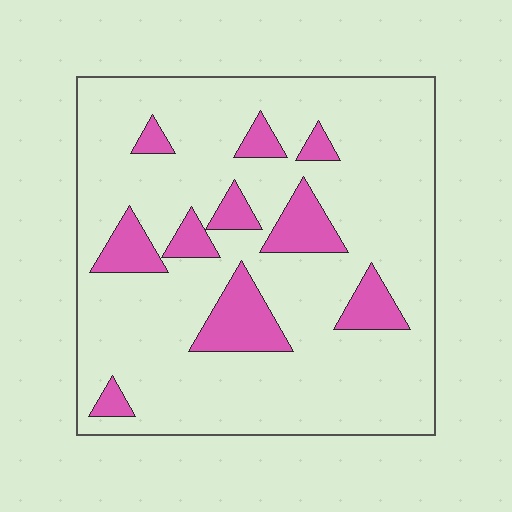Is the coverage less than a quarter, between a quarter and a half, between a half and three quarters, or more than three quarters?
Less than a quarter.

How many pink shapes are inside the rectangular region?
10.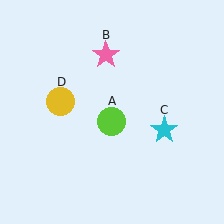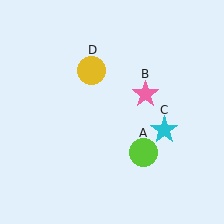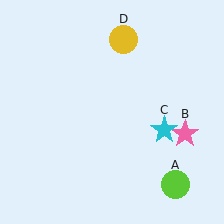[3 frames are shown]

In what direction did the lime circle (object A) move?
The lime circle (object A) moved down and to the right.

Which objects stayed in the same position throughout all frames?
Cyan star (object C) remained stationary.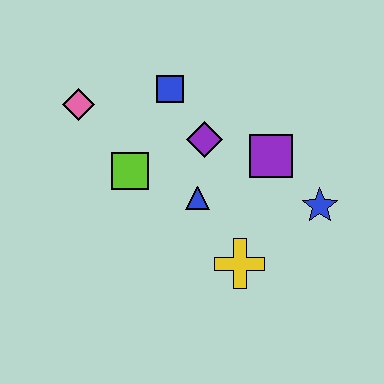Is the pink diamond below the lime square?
No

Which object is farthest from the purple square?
The pink diamond is farthest from the purple square.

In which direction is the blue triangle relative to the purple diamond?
The blue triangle is below the purple diamond.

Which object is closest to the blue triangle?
The purple diamond is closest to the blue triangle.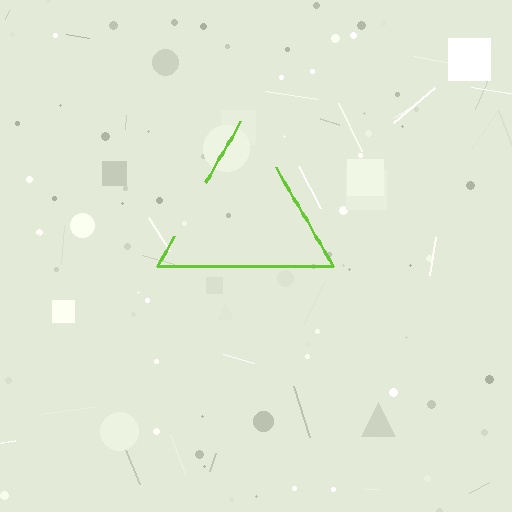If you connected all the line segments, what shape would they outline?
They would outline a triangle.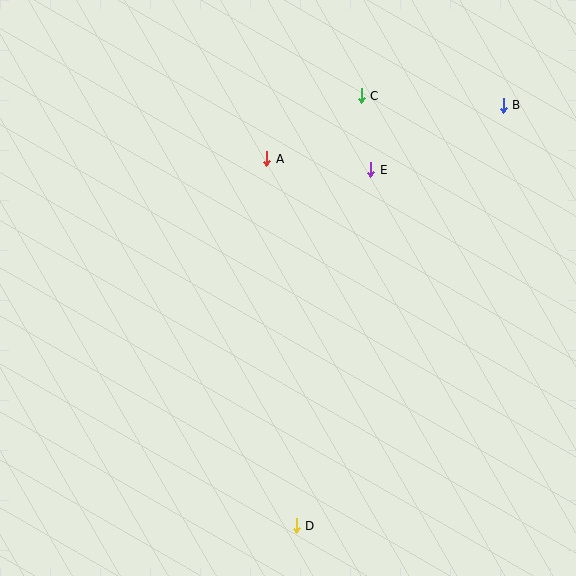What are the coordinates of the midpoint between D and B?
The midpoint between D and B is at (400, 315).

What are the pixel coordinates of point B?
Point B is at (503, 105).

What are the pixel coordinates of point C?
Point C is at (361, 96).